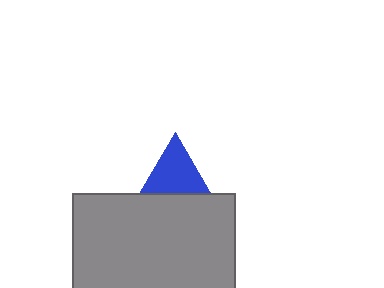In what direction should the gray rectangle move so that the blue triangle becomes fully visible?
The gray rectangle should move down. That is the shortest direction to clear the overlap and leave the blue triangle fully visible.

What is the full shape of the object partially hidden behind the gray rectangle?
The partially hidden object is a blue triangle.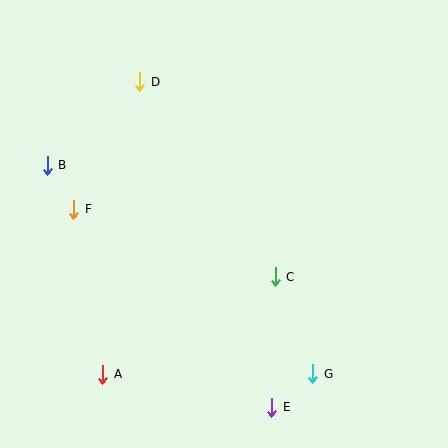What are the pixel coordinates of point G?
Point G is at (313, 374).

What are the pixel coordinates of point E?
Point E is at (272, 407).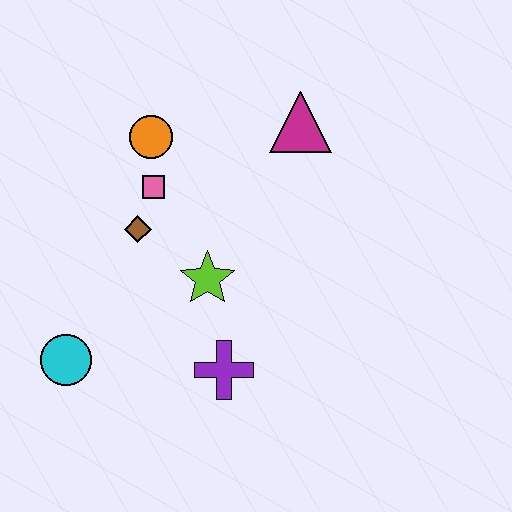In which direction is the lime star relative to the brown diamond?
The lime star is to the right of the brown diamond.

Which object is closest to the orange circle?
The pink square is closest to the orange circle.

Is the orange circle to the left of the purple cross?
Yes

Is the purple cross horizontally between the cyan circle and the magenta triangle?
Yes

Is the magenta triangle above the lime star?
Yes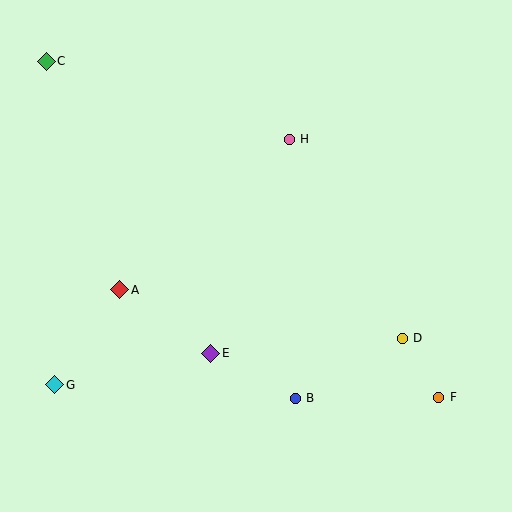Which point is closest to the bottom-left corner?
Point G is closest to the bottom-left corner.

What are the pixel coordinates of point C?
Point C is at (46, 61).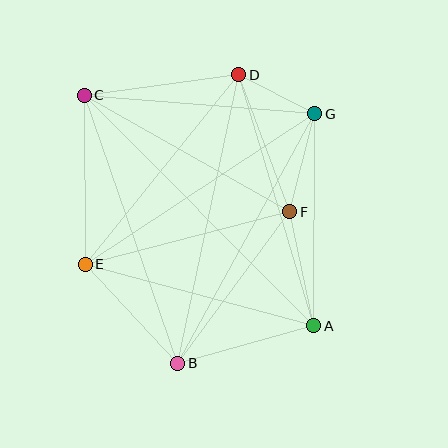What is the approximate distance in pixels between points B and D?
The distance between B and D is approximately 295 pixels.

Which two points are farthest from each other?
Points A and C are farthest from each other.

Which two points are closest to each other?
Points D and G are closest to each other.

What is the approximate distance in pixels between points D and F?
The distance between D and F is approximately 147 pixels.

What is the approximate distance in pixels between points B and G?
The distance between B and G is approximately 285 pixels.